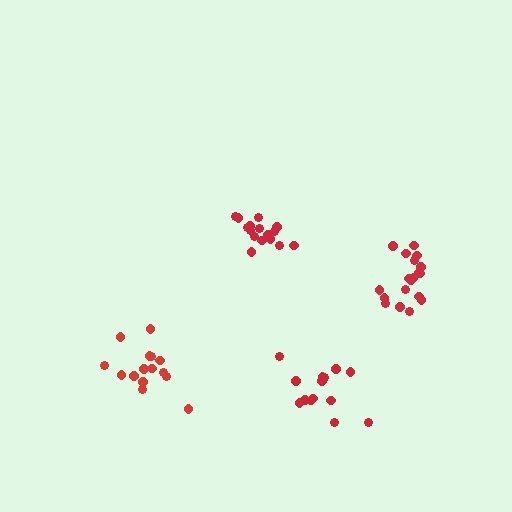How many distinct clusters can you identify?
There are 4 distinct clusters.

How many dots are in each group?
Group 1: 15 dots, Group 2: 16 dots, Group 3: 14 dots, Group 4: 19 dots (64 total).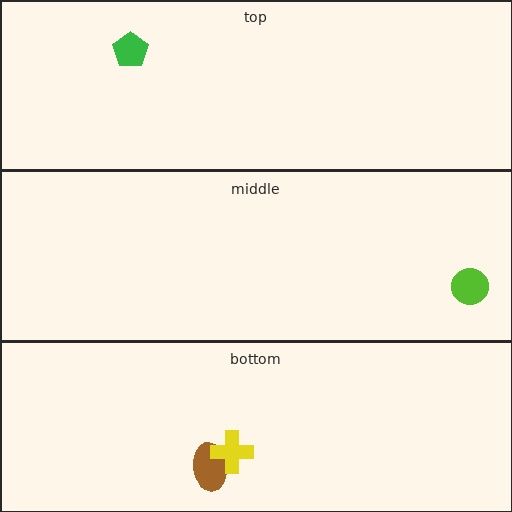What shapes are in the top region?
The green pentagon.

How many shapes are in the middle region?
1.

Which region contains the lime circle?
The middle region.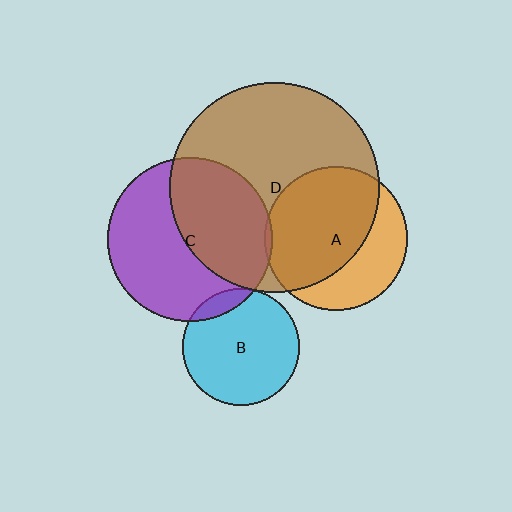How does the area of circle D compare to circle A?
Approximately 2.2 times.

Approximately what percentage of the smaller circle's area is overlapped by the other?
Approximately 5%.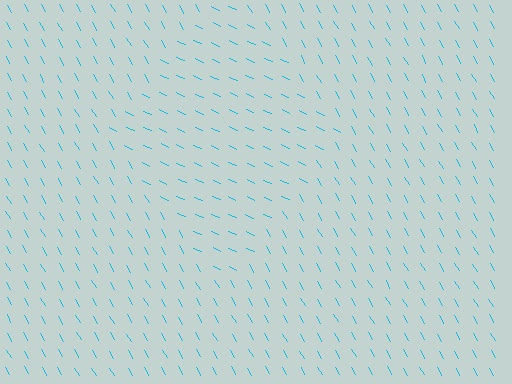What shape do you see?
I see a diamond.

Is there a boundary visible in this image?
Yes, there is a texture boundary formed by a change in line orientation.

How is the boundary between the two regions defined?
The boundary is defined purely by a change in line orientation (approximately 36 degrees difference). All lines are the same color and thickness.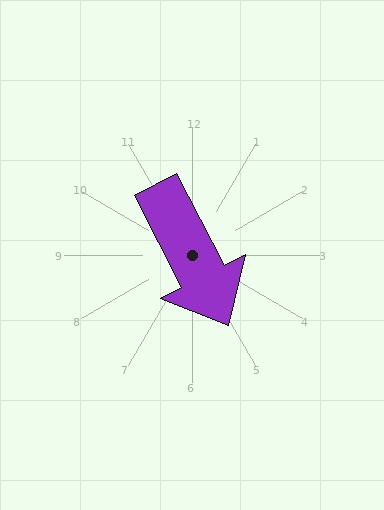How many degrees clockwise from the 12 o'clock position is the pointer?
Approximately 152 degrees.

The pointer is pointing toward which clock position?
Roughly 5 o'clock.